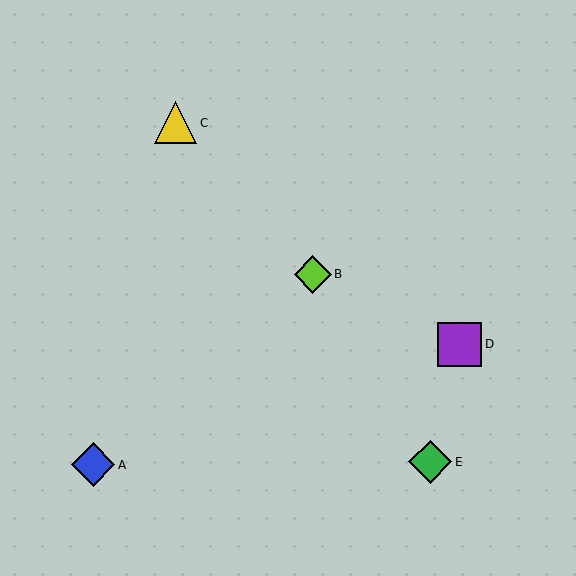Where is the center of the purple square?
The center of the purple square is at (460, 344).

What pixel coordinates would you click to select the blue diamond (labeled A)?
Click at (93, 465) to select the blue diamond A.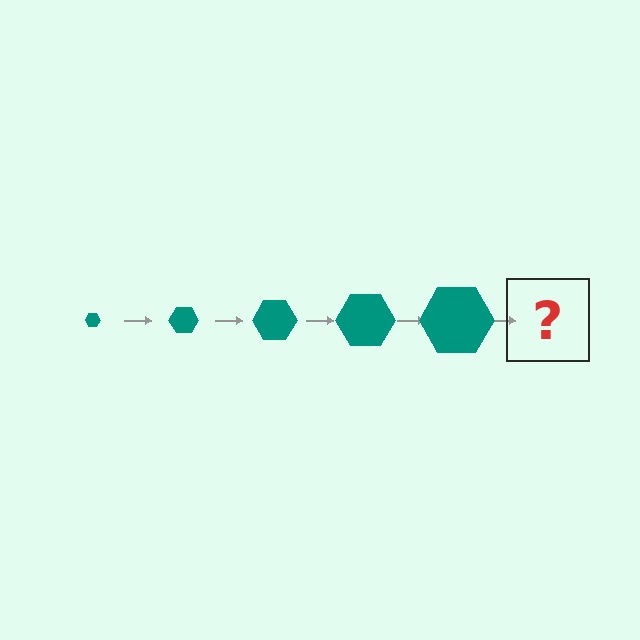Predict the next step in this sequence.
The next step is a teal hexagon, larger than the previous one.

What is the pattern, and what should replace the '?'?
The pattern is that the hexagon gets progressively larger each step. The '?' should be a teal hexagon, larger than the previous one.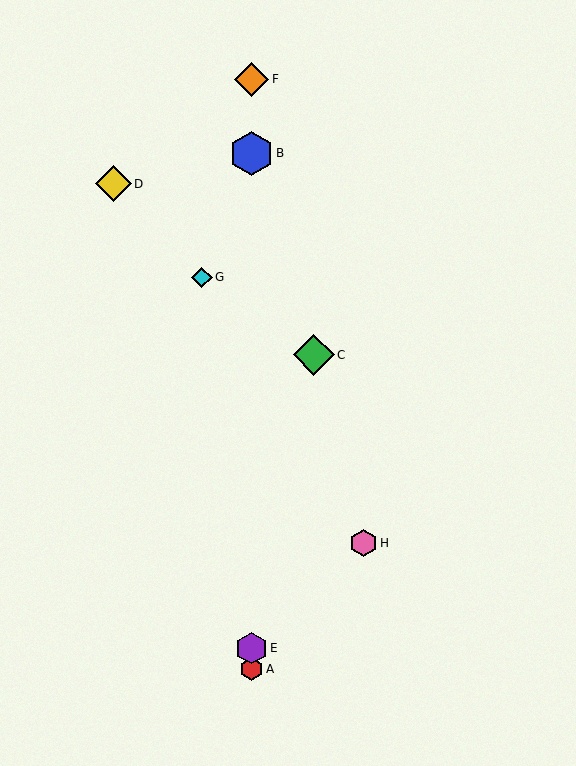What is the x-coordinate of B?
Object B is at x≈252.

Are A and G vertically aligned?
No, A is at x≈252 and G is at x≈202.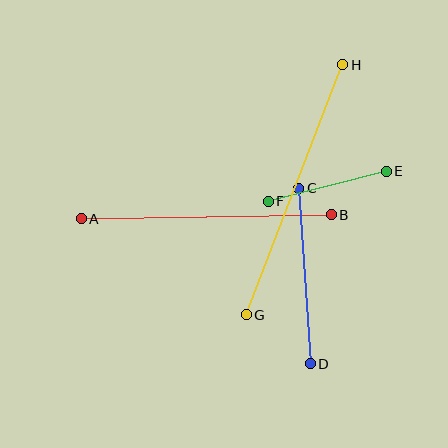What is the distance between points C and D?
The distance is approximately 176 pixels.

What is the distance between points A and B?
The distance is approximately 250 pixels.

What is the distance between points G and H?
The distance is approximately 268 pixels.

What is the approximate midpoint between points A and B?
The midpoint is at approximately (206, 217) pixels.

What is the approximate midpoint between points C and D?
The midpoint is at approximately (304, 276) pixels.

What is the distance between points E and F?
The distance is approximately 122 pixels.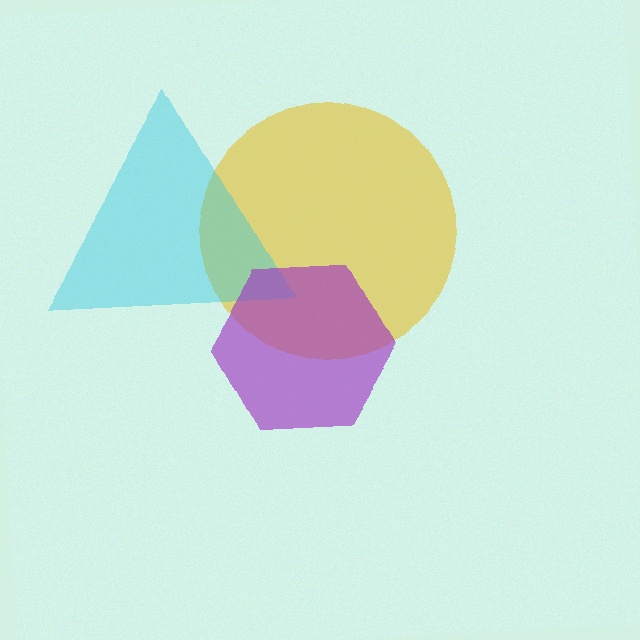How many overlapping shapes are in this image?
There are 3 overlapping shapes in the image.